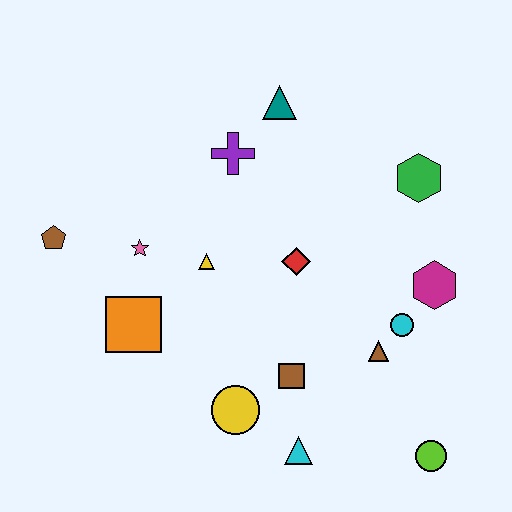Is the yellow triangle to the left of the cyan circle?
Yes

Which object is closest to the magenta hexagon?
The cyan circle is closest to the magenta hexagon.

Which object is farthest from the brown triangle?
The brown pentagon is farthest from the brown triangle.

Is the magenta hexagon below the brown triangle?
No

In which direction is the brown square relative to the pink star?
The brown square is to the right of the pink star.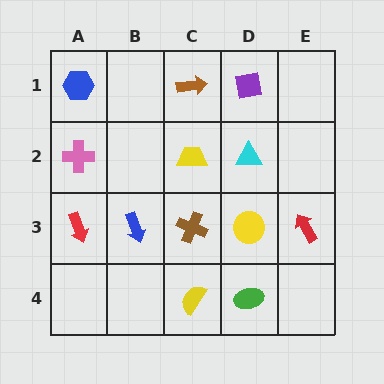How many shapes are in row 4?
2 shapes.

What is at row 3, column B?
A blue arrow.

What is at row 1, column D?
A purple square.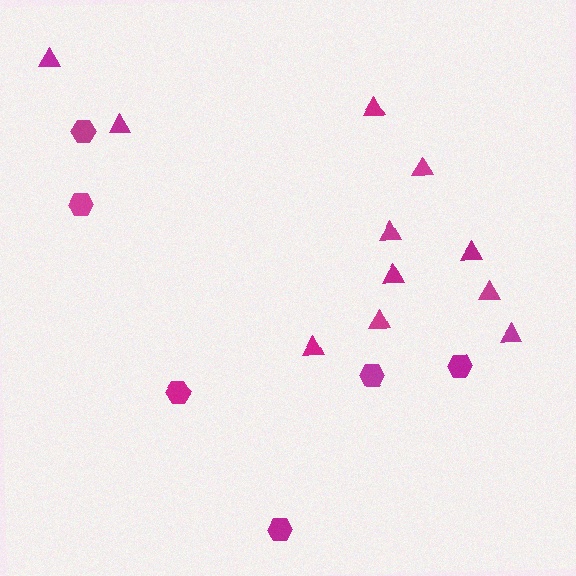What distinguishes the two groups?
There are 2 groups: one group of triangles (11) and one group of hexagons (6).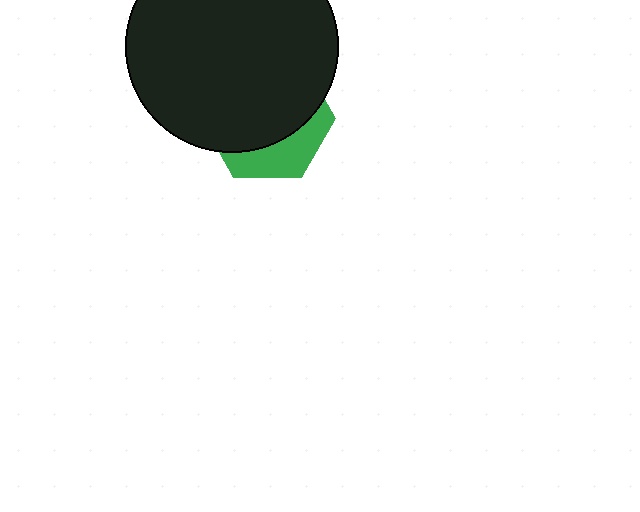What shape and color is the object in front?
The object in front is a black circle.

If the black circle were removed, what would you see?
You would see the complete green hexagon.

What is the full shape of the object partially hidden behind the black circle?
The partially hidden object is a green hexagon.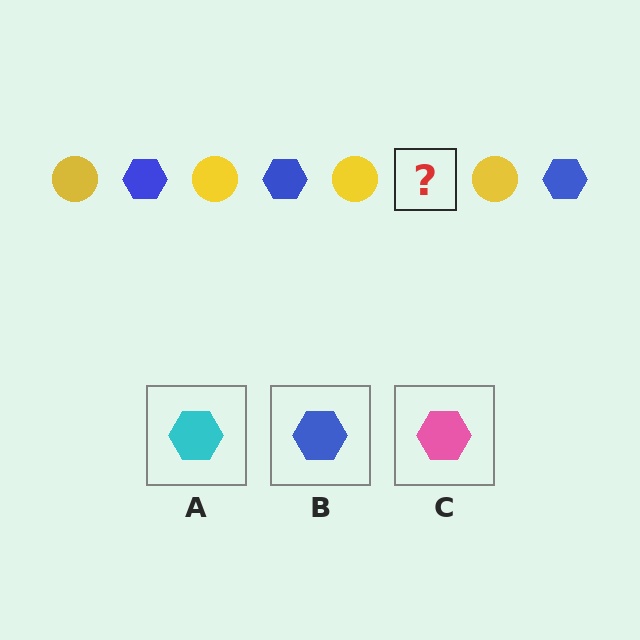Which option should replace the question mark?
Option B.